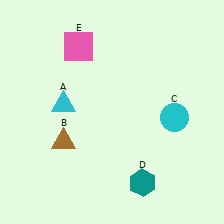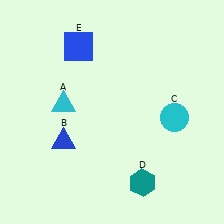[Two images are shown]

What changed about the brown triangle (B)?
In Image 1, B is brown. In Image 2, it changed to blue.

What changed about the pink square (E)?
In Image 1, E is pink. In Image 2, it changed to blue.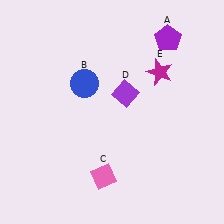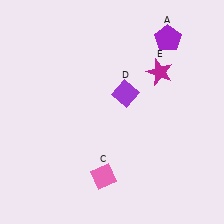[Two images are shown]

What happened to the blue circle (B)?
The blue circle (B) was removed in Image 2. It was in the top-left area of Image 1.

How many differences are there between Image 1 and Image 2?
There is 1 difference between the two images.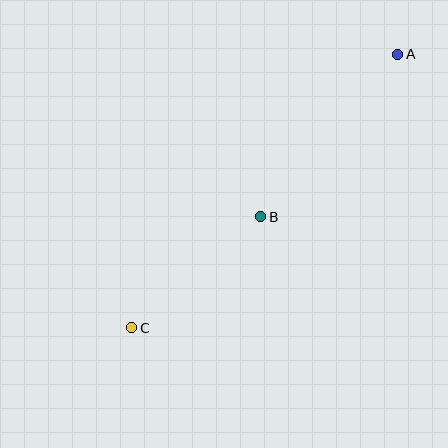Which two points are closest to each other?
Points B and C are closest to each other.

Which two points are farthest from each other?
Points A and C are farthest from each other.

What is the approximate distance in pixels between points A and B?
The distance between A and B is approximately 213 pixels.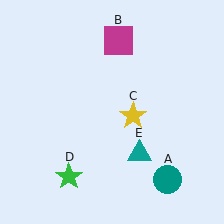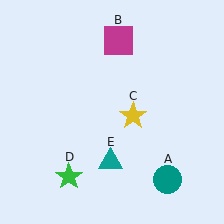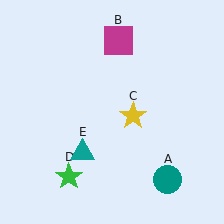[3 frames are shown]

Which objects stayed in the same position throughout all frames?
Teal circle (object A) and magenta square (object B) and yellow star (object C) and green star (object D) remained stationary.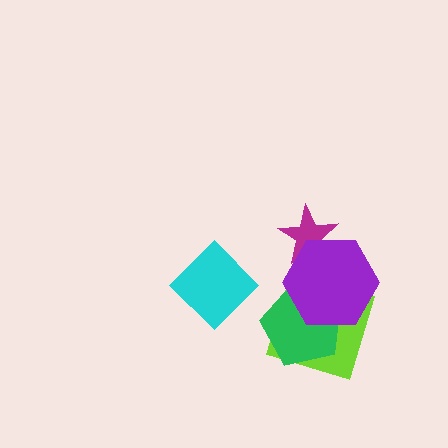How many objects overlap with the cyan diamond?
0 objects overlap with the cyan diamond.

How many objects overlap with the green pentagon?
2 objects overlap with the green pentagon.